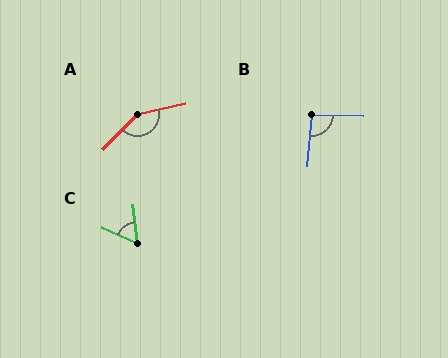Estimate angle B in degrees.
Approximately 94 degrees.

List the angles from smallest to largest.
C (59°), B (94°), A (147°).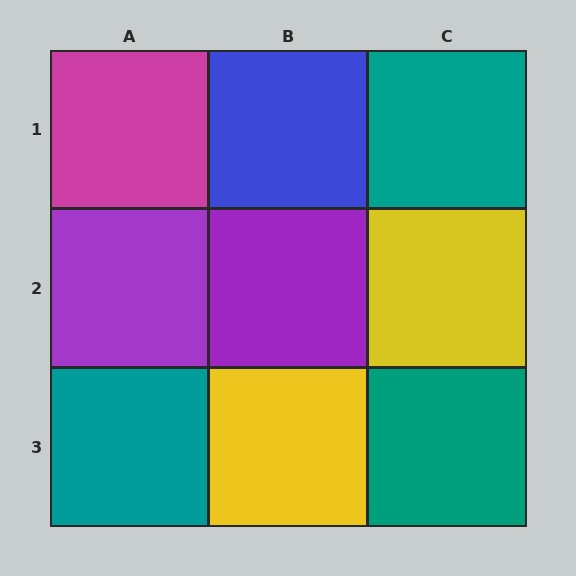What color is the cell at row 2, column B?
Purple.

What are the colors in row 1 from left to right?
Magenta, blue, teal.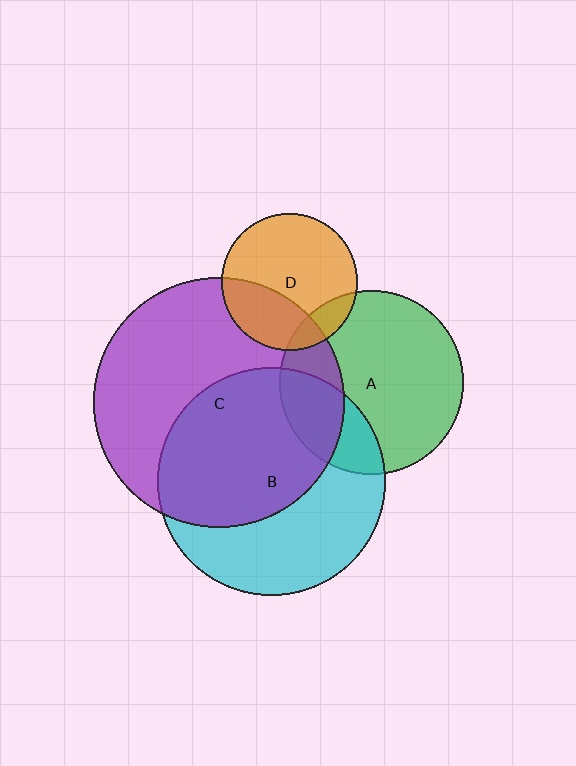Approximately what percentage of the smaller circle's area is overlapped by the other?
Approximately 25%.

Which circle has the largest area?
Circle C (purple).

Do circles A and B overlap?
Yes.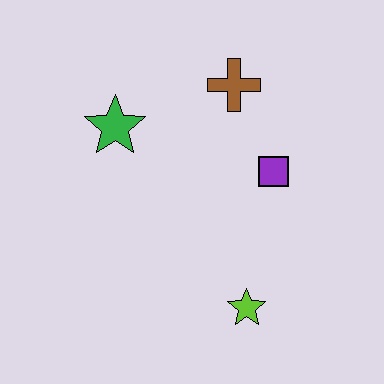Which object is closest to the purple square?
The brown cross is closest to the purple square.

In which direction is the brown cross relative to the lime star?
The brown cross is above the lime star.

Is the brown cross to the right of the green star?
Yes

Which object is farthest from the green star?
The lime star is farthest from the green star.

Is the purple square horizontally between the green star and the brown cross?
No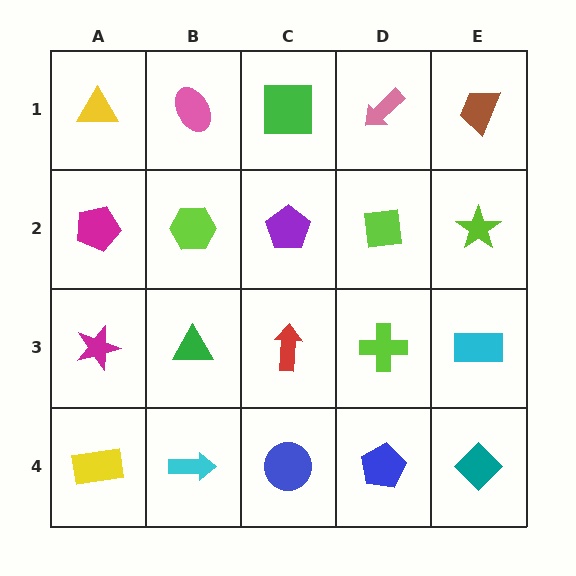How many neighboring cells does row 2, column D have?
4.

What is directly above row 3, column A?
A magenta pentagon.